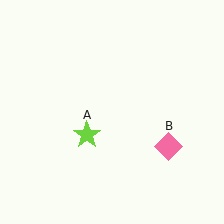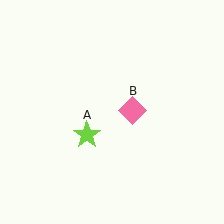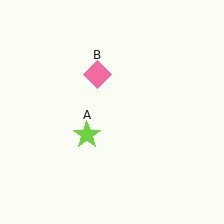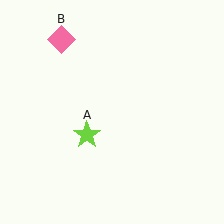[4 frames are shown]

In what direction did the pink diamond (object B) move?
The pink diamond (object B) moved up and to the left.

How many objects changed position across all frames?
1 object changed position: pink diamond (object B).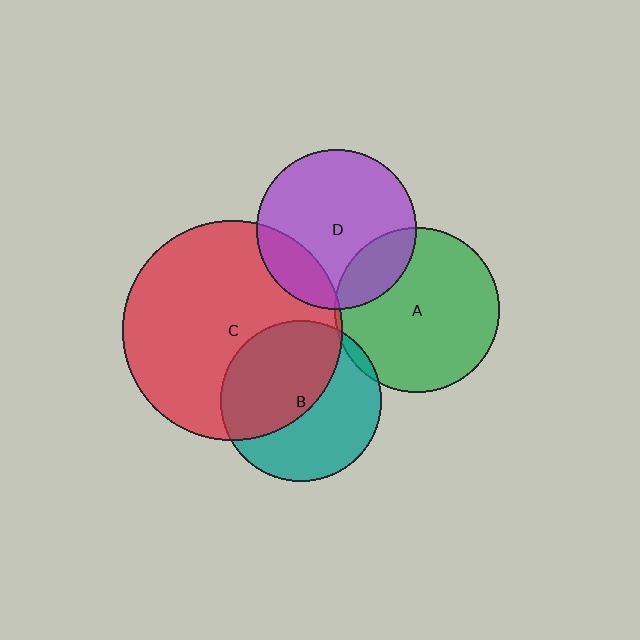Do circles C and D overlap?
Yes.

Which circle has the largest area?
Circle C (red).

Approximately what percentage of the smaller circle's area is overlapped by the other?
Approximately 20%.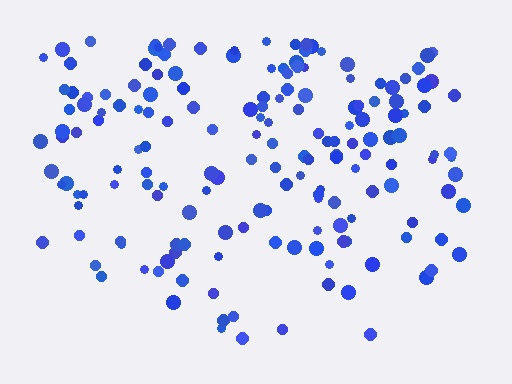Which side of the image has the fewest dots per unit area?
The bottom.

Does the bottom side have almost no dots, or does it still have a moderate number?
Still a moderate number, just noticeably fewer than the top.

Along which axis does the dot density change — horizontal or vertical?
Vertical.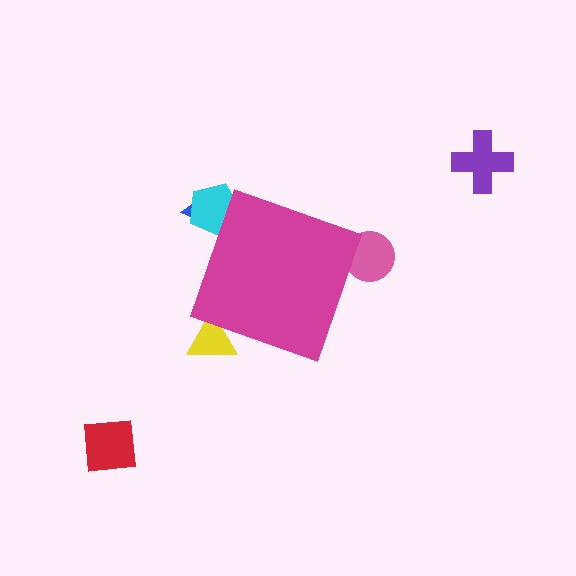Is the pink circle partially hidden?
Yes, the pink circle is partially hidden behind the magenta diamond.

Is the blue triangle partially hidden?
Yes, the blue triangle is partially hidden behind the magenta diamond.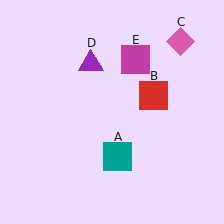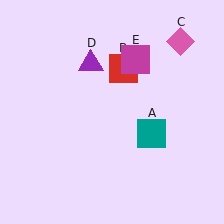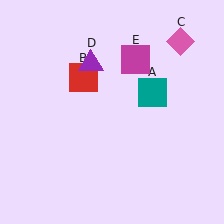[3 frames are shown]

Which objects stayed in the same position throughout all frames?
Pink diamond (object C) and purple triangle (object D) and magenta square (object E) remained stationary.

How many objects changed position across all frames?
2 objects changed position: teal square (object A), red square (object B).